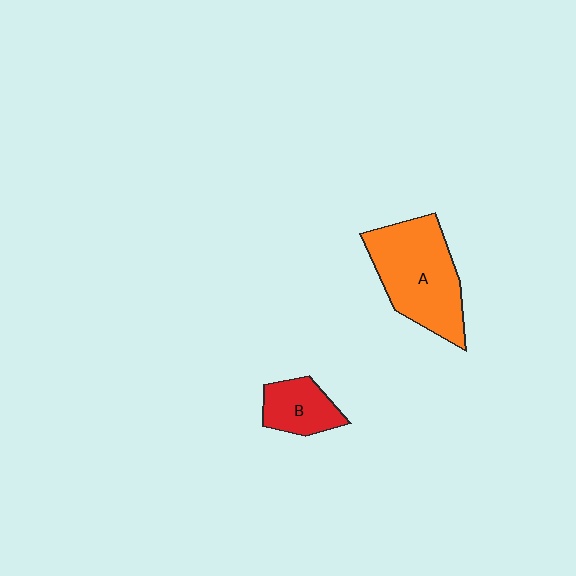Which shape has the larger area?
Shape A (orange).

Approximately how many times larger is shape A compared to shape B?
Approximately 2.2 times.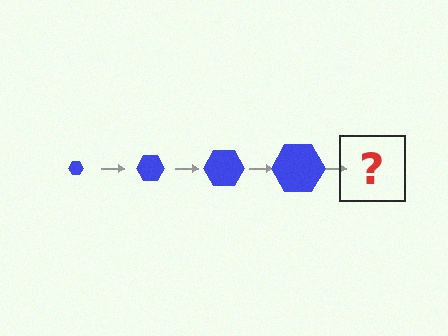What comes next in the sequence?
The next element should be a blue hexagon, larger than the previous one.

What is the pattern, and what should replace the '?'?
The pattern is that the hexagon gets progressively larger each step. The '?' should be a blue hexagon, larger than the previous one.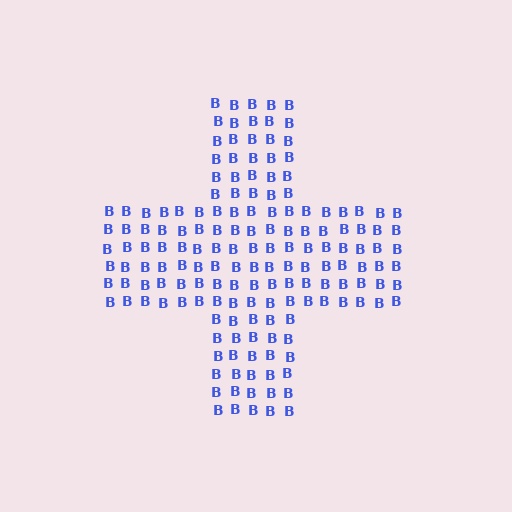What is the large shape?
The large shape is a cross.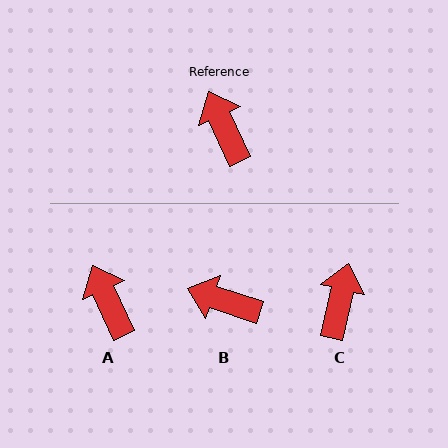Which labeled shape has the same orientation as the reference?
A.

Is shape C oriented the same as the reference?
No, it is off by about 38 degrees.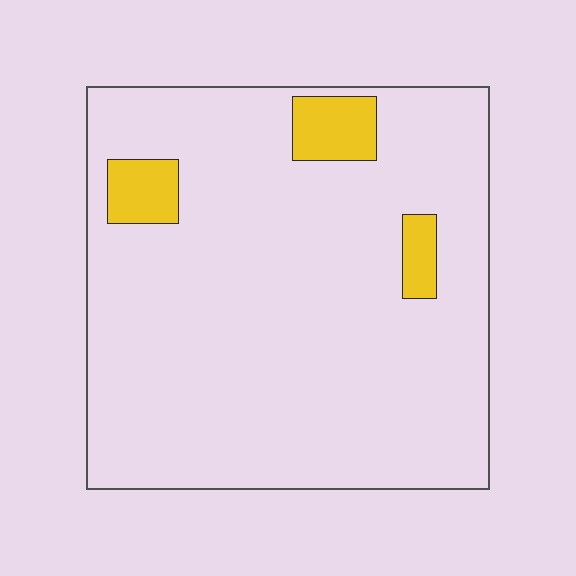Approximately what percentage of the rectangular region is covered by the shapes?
Approximately 10%.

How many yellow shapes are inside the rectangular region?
3.